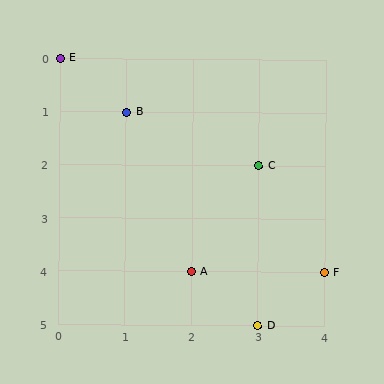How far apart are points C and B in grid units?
Points C and B are 2 columns and 1 row apart (about 2.2 grid units diagonally).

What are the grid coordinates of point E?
Point E is at grid coordinates (0, 0).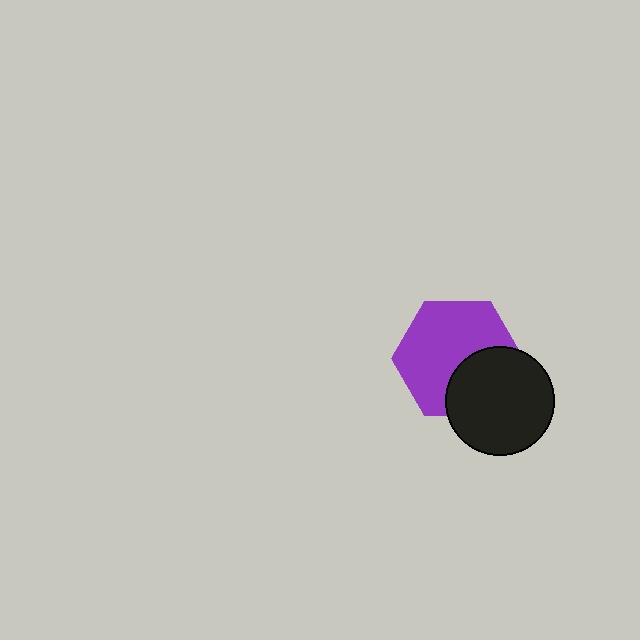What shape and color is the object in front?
The object in front is a black circle.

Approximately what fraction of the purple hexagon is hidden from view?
Roughly 34% of the purple hexagon is hidden behind the black circle.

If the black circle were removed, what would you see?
You would see the complete purple hexagon.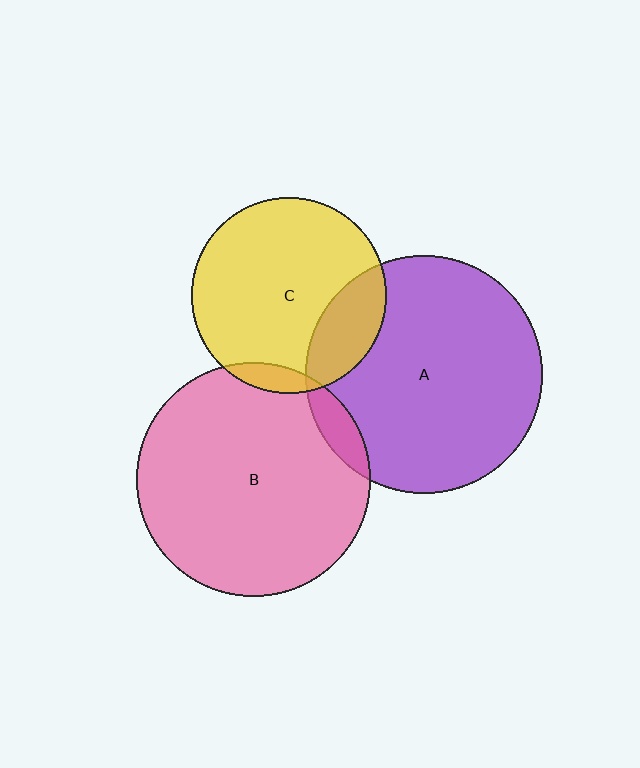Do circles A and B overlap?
Yes.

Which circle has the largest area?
Circle A (purple).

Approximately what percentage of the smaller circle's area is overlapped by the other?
Approximately 5%.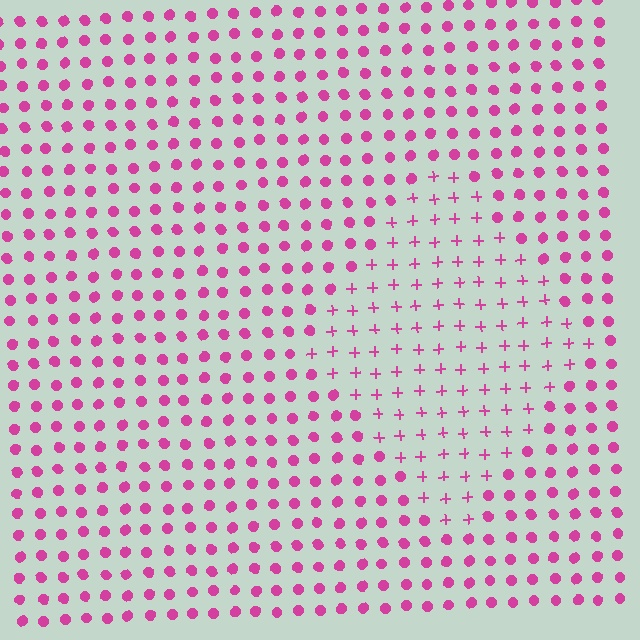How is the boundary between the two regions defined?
The boundary is defined by a change in element shape: plus signs inside vs. circles outside. All elements share the same color and spacing.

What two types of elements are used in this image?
The image uses plus signs inside the diamond region and circles outside it.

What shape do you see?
I see a diamond.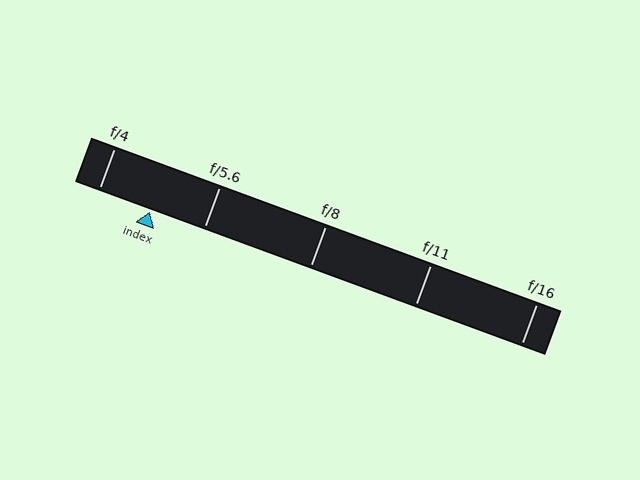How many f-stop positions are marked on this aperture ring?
There are 5 f-stop positions marked.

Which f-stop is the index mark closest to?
The index mark is closest to f/4.